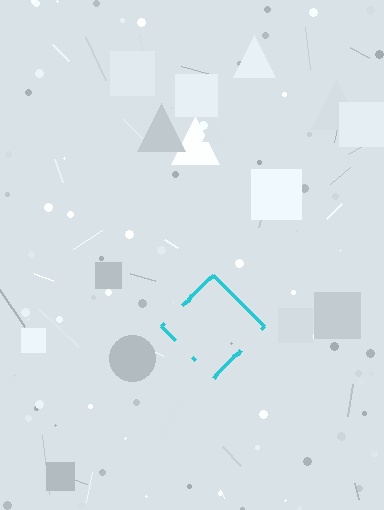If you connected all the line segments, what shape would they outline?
They would outline a diamond.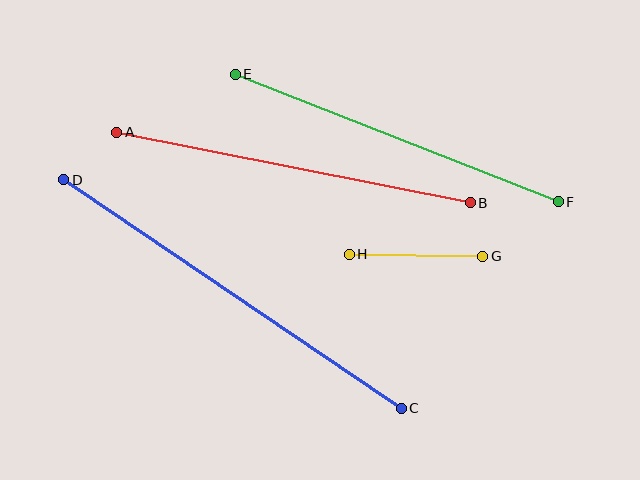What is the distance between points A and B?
The distance is approximately 360 pixels.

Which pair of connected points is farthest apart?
Points C and D are farthest apart.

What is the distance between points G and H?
The distance is approximately 134 pixels.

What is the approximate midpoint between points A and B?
The midpoint is at approximately (293, 167) pixels.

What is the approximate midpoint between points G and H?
The midpoint is at approximately (416, 255) pixels.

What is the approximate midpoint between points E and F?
The midpoint is at approximately (397, 138) pixels.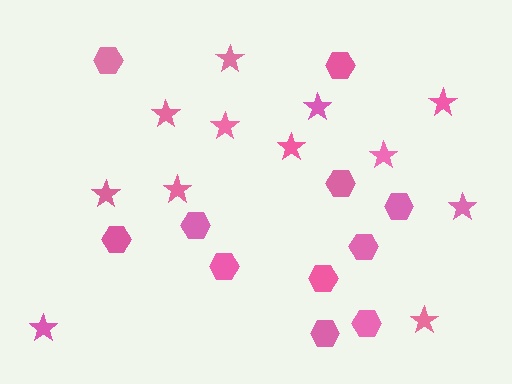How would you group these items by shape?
There are 2 groups: one group of hexagons (11) and one group of stars (12).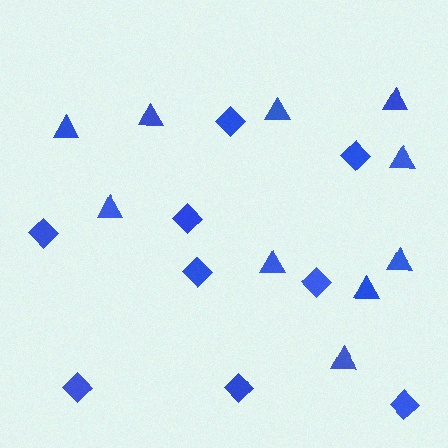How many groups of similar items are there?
There are 2 groups: one group of diamonds (9) and one group of triangles (10).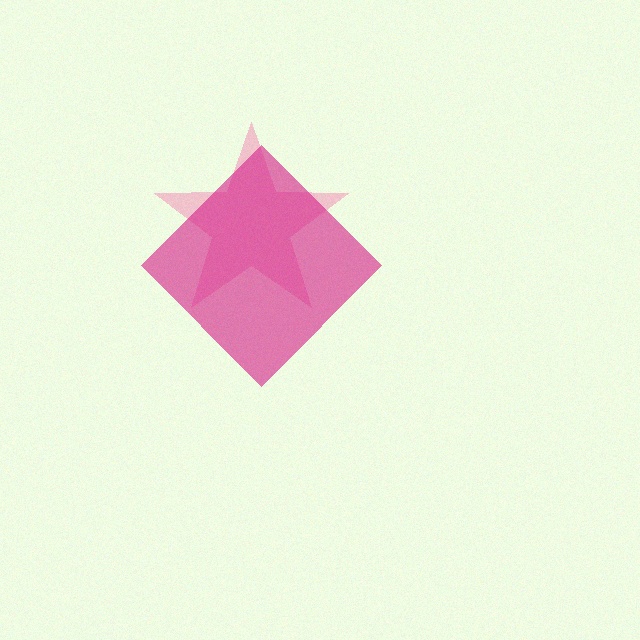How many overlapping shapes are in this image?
There are 2 overlapping shapes in the image.